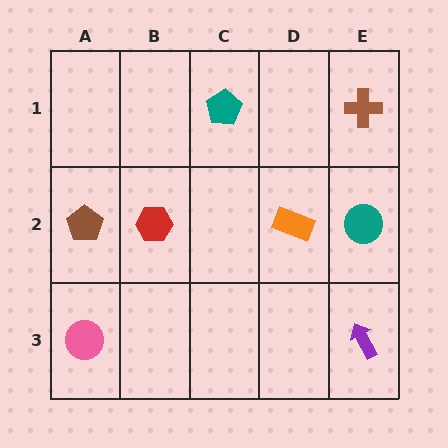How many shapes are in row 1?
2 shapes.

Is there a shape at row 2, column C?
No, that cell is empty.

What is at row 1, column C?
A teal pentagon.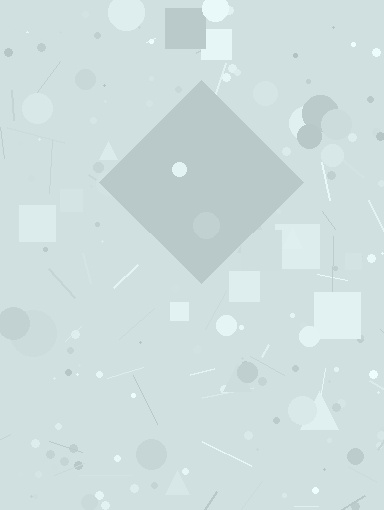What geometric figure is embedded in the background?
A diamond is embedded in the background.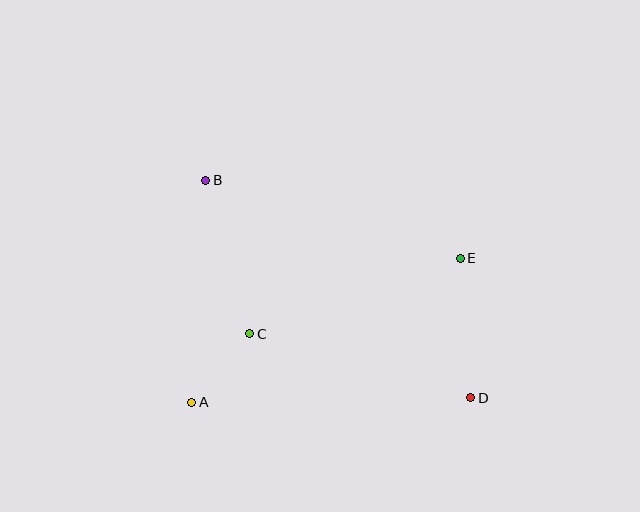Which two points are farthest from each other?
Points B and D are farthest from each other.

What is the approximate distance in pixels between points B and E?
The distance between B and E is approximately 266 pixels.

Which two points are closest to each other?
Points A and C are closest to each other.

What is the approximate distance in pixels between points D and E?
The distance between D and E is approximately 140 pixels.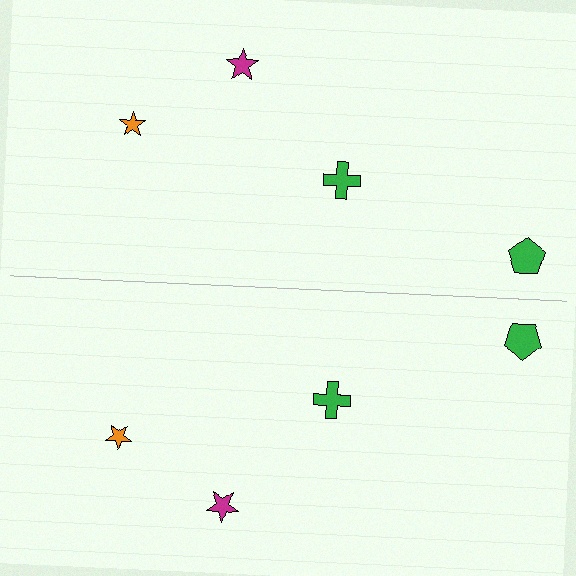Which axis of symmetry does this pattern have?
The pattern has a horizontal axis of symmetry running through the center of the image.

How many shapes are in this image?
There are 8 shapes in this image.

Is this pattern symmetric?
Yes, this pattern has bilateral (reflection) symmetry.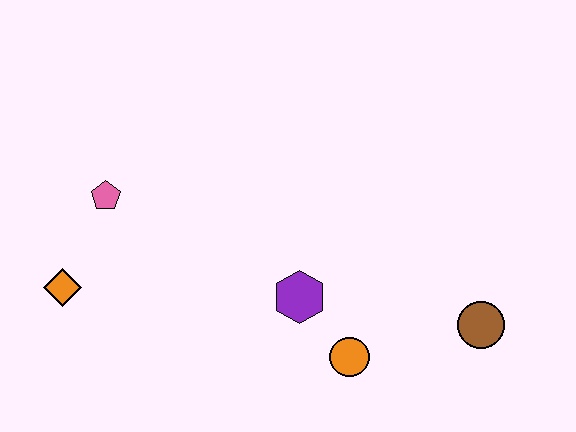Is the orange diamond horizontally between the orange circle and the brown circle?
No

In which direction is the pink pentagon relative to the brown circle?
The pink pentagon is to the left of the brown circle.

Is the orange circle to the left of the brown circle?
Yes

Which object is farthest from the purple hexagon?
The orange diamond is farthest from the purple hexagon.